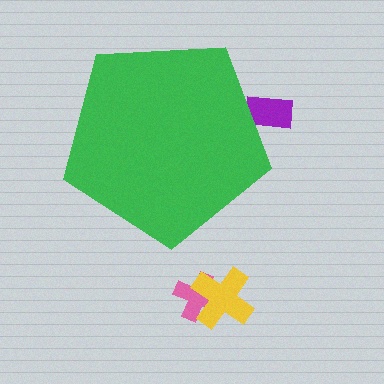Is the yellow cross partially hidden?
No, the yellow cross is fully visible.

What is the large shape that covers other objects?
A green pentagon.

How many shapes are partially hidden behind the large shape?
1 shape is partially hidden.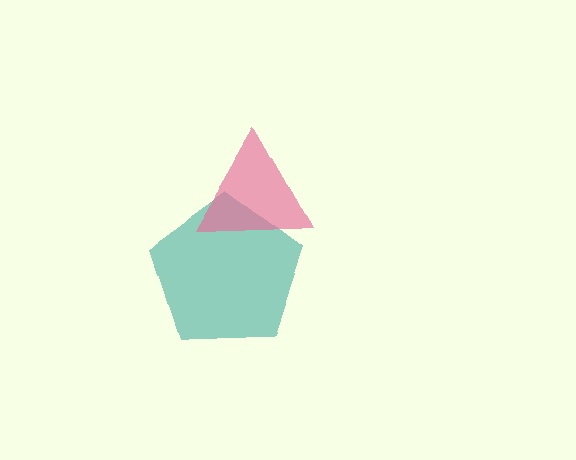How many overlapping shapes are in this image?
There are 2 overlapping shapes in the image.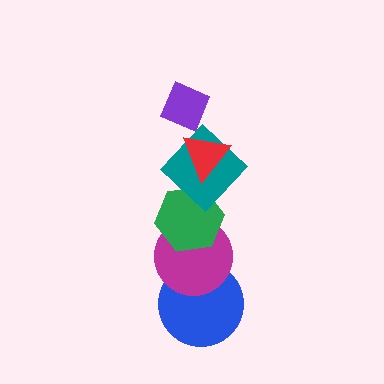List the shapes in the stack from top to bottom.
From top to bottom: the purple diamond, the red triangle, the teal diamond, the green hexagon, the magenta circle, the blue circle.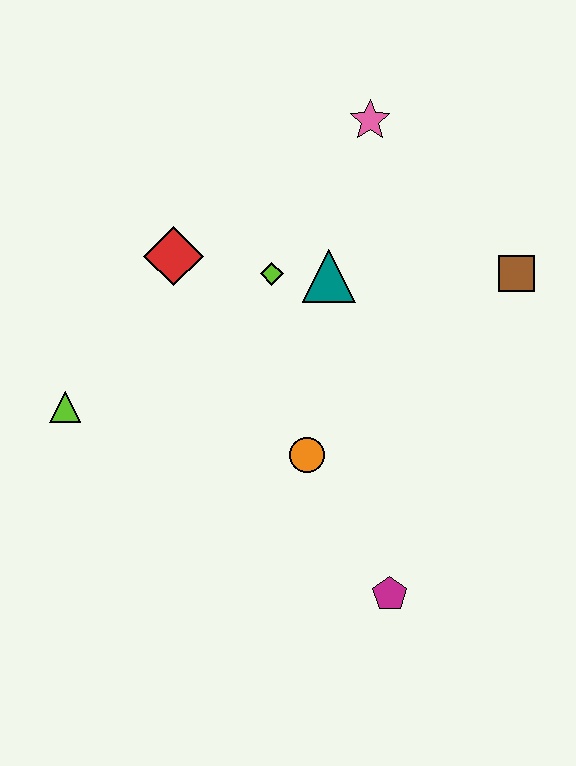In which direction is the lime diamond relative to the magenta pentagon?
The lime diamond is above the magenta pentagon.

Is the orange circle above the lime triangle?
No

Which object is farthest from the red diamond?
The magenta pentagon is farthest from the red diamond.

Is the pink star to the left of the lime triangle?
No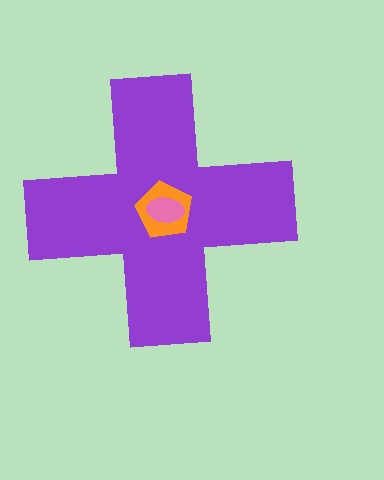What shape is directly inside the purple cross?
The orange pentagon.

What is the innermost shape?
The pink ellipse.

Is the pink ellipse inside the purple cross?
Yes.